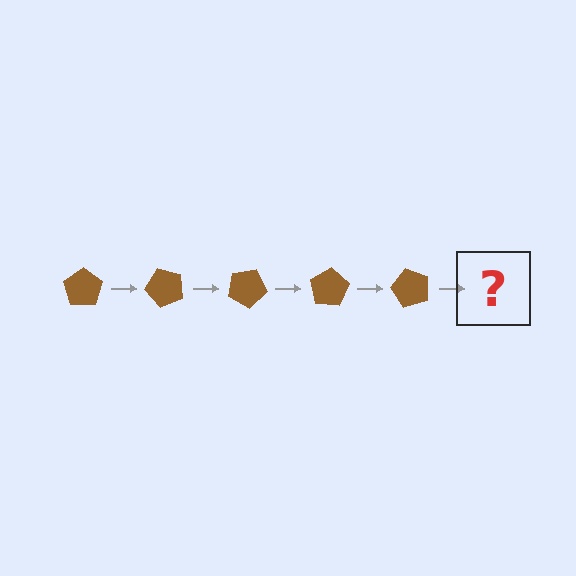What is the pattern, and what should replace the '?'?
The pattern is that the pentagon rotates 50 degrees each step. The '?' should be a brown pentagon rotated 250 degrees.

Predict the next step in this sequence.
The next step is a brown pentagon rotated 250 degrees.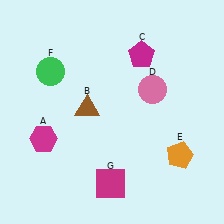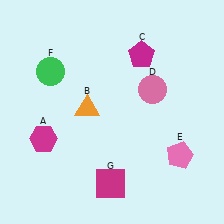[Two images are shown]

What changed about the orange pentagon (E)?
In Image 1, E is orange. In Image 2, it changed to pink.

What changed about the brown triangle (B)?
In Image 1, B is brown. In Image 2, it changed to orange.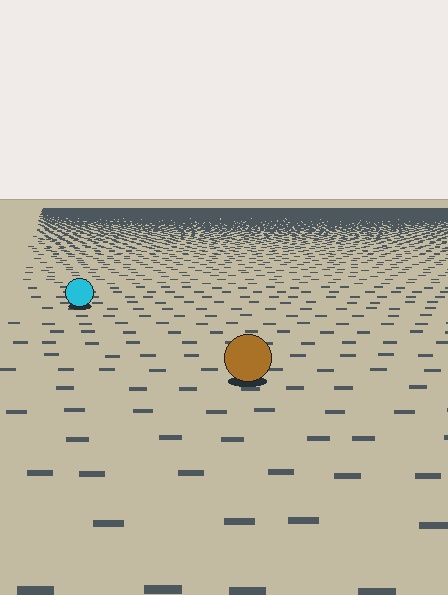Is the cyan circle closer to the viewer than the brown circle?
No. The brown circle is closer — you can tell from the texture gradient: the ground texture is coarser near it.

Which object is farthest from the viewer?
The cyan circle is farthest from the viewer. It appears smaller and the ground texture around it is denser.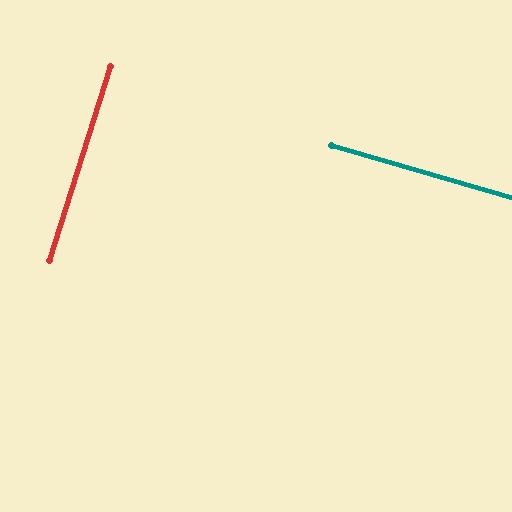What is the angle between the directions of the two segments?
Approximately 89 degrees.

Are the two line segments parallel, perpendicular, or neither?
Perpendicular — they meet at approximately 89°.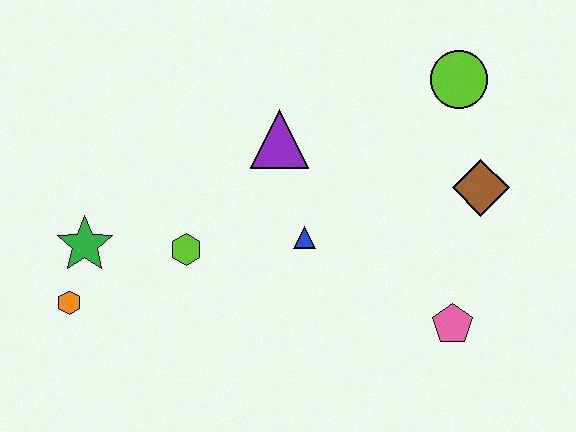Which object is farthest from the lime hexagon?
The lime circle is farthest from the lime hexagon.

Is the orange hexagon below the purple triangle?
Yes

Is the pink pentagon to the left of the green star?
No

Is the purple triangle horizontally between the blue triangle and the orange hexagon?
Yes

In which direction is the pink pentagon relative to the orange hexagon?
The pink pentagon is to the right of the orange hexagon.